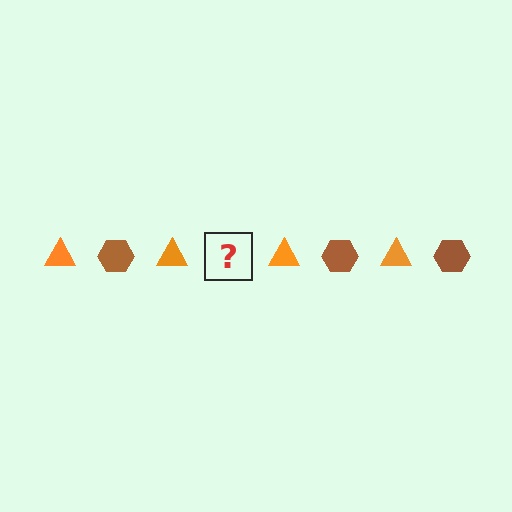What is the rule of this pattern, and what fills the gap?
The rule is that the pattern alternates between orange triangle and brown hexagon. The gap should be filled with a brown hexagon.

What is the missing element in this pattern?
The missing element is a brown hexagon.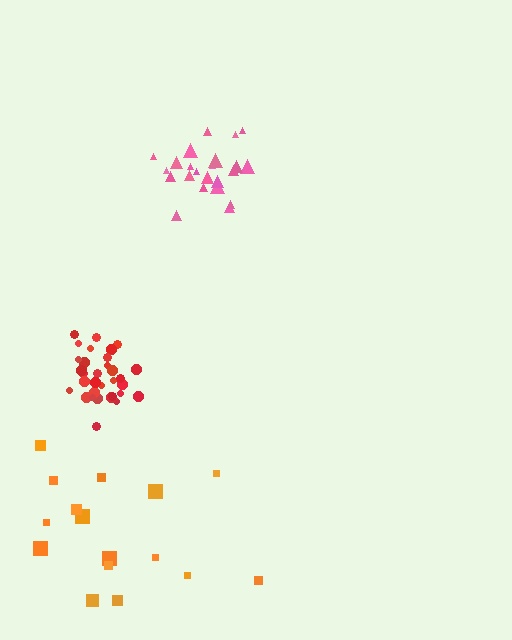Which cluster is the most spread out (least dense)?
Orange.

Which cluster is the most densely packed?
Red.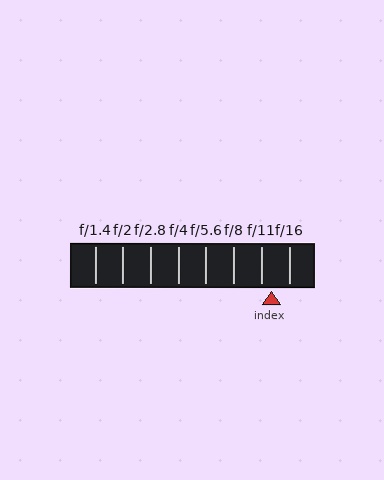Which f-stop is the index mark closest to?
The index mark is closest to f/11.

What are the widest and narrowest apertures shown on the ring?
The widest aperture shown is f/1.4 and the narrowest is f/16.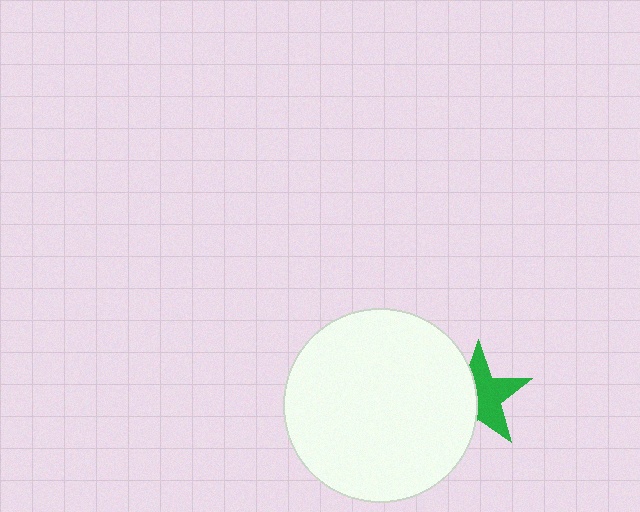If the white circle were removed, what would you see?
You would see the complete green star.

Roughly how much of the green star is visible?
About half of it is visible (roughly 57%).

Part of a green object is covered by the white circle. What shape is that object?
It is a star.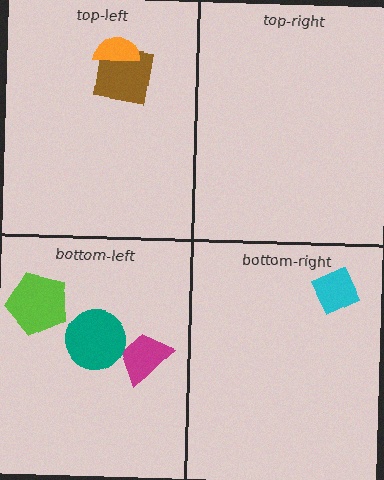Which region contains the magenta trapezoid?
The bottom-left region.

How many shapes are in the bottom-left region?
3.